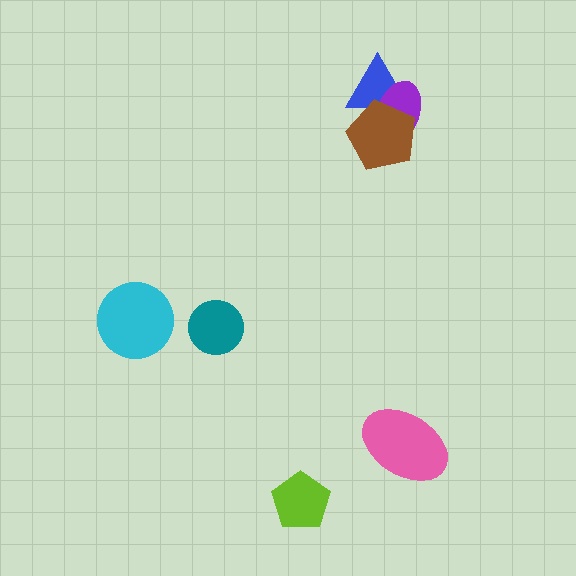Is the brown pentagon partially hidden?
No, no other shape covers it.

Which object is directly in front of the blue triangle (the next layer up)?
The purple ellipse is directly in front of the blue triangle.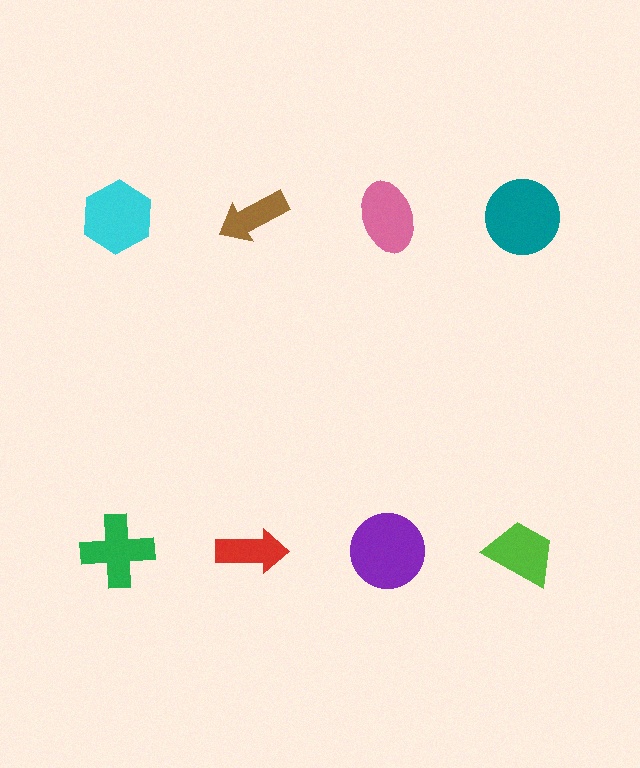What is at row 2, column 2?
A red arrow.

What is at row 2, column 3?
A purple circle.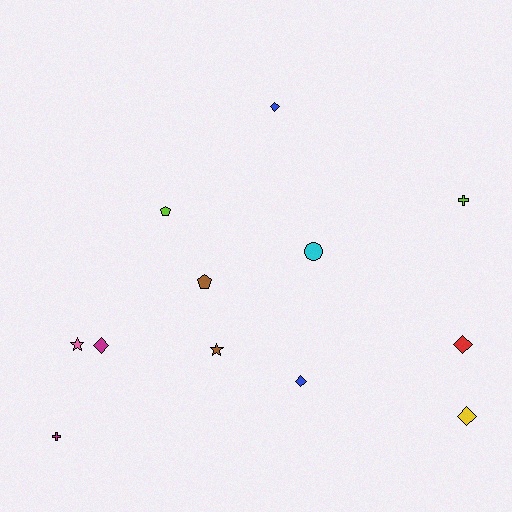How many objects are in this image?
There are 12 objects.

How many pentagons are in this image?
There are 2 pentagons.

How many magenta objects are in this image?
There are 2 magenta objects.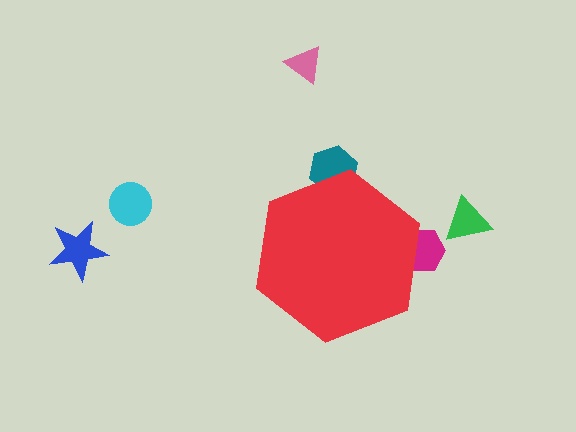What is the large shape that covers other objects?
A red hexagon.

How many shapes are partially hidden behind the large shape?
2 shapes are partially hidden.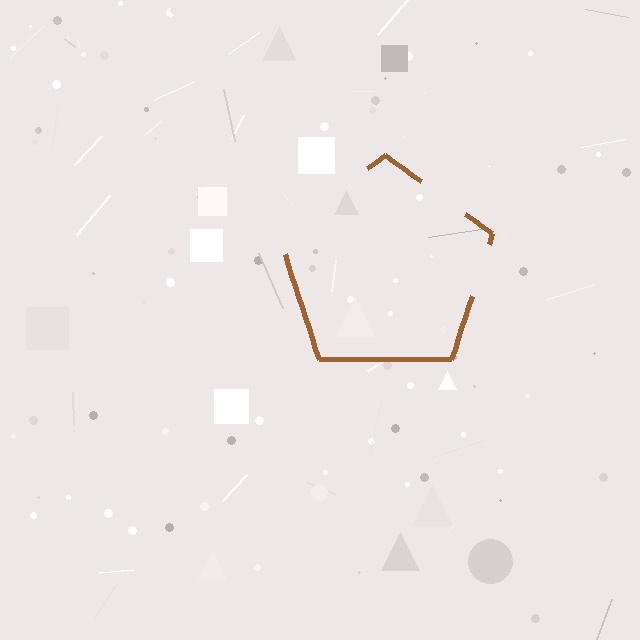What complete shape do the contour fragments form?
The contour fragments form a pentagon.